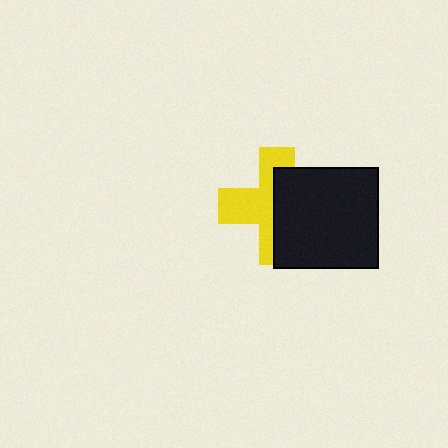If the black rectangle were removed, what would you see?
You would see the complete yellow cross.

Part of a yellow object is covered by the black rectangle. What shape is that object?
It is a cross.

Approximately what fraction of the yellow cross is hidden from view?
Roughly 50% of the yellow cross is hidden behind the black rectangle.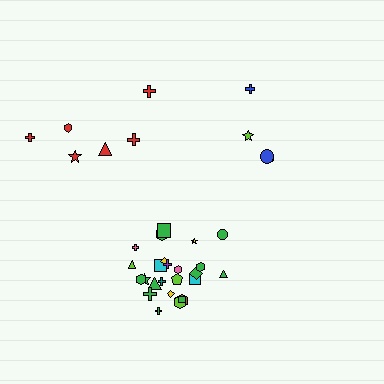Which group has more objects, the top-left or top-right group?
The top-left group.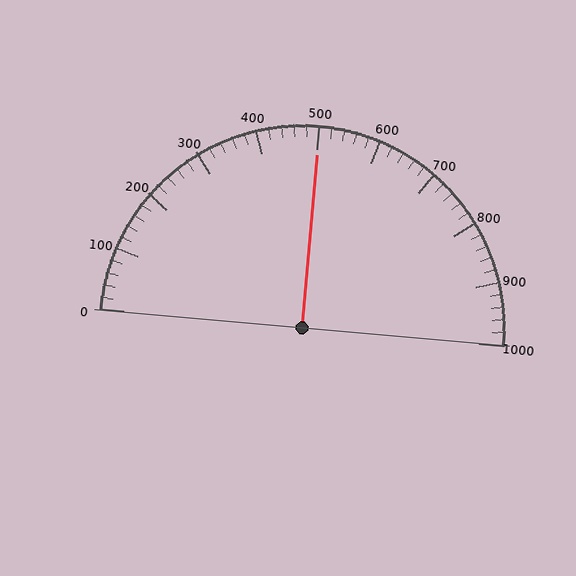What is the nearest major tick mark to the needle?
The nearest major tick mark is 500.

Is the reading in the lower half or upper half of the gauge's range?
The reading is in the upper half of the range (0 to 1000).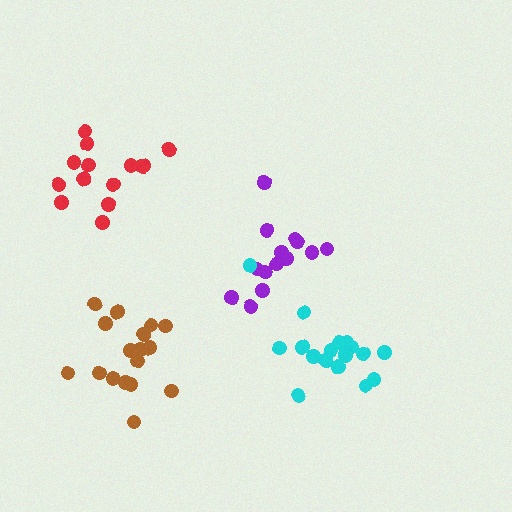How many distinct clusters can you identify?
There are 4 distinct clusters.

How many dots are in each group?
Group 1: 14 dots, Group 2: 15 dots, Group 3: 17 dots, Group 4: 19 dots (65 total).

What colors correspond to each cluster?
The clusters are colored: red, purple, brown, cyan.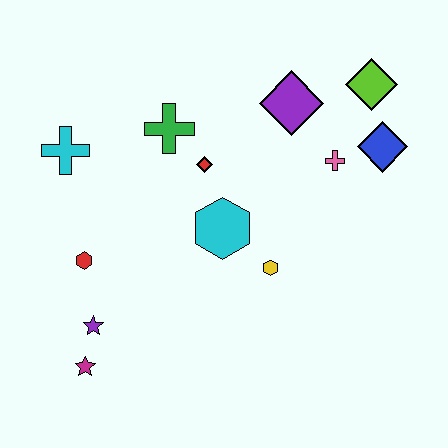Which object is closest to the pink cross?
The blue diamond is closest to the pink cross.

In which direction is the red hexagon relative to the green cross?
The red hexagon is below the green cross.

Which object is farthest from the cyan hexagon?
The lime diamond is farthest from the cyan hexagon.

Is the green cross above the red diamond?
Yes